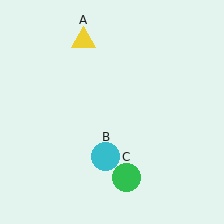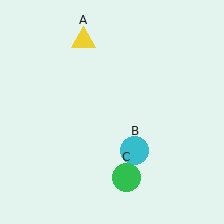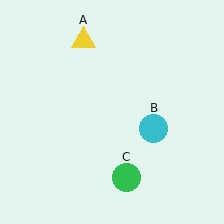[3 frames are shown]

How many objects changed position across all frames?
1 object changed position: cyan circle (object B).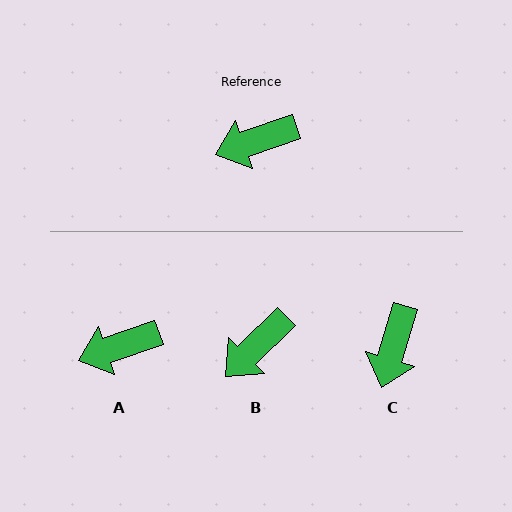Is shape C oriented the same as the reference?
No, it is off by about 55 degrees.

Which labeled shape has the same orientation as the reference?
A.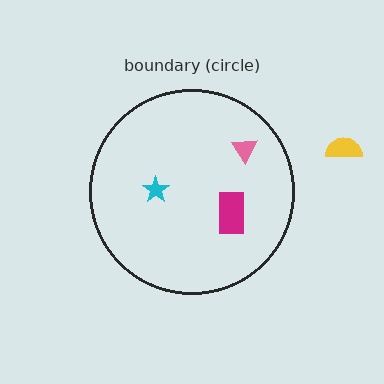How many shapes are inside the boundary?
3 inside, 1 outside.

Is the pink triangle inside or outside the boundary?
Inside.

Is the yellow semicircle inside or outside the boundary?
Outside.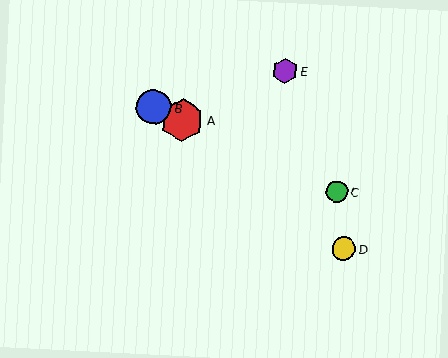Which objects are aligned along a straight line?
Objects A, B, C are aligned along a straight line.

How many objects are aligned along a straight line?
3 objects (A, B, C) are aligned along a straight line.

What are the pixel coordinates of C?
Object C is at (337, 192).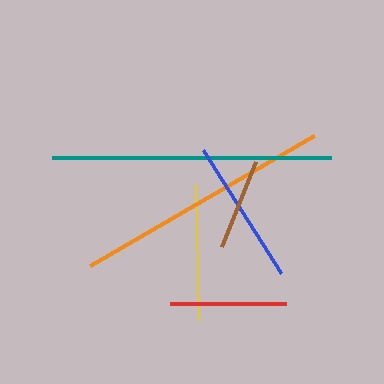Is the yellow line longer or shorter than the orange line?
The orange line is longer than the yellow line.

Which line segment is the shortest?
The brown line is the shortest at approximately 92 pixels.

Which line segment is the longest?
The teal line is the longest at approximately 280 pixels.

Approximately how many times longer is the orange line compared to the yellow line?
The orange line is approximately 1.9 times the length of the yellow line.